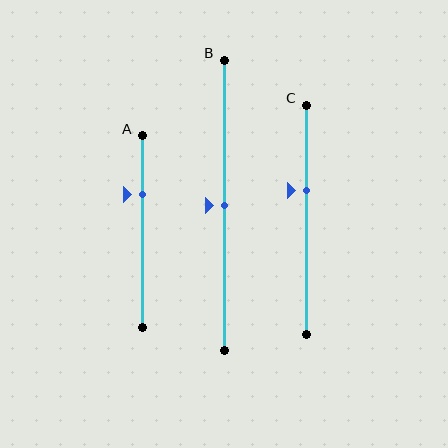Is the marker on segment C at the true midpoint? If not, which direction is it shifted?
No, the marker on segment C is shifted upward by about 13% of the segment length.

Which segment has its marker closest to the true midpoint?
Segment B has its marker closest to the true midpoint.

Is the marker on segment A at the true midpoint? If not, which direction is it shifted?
No, the marker on segment A is shifted upward by about 19% of the segment length.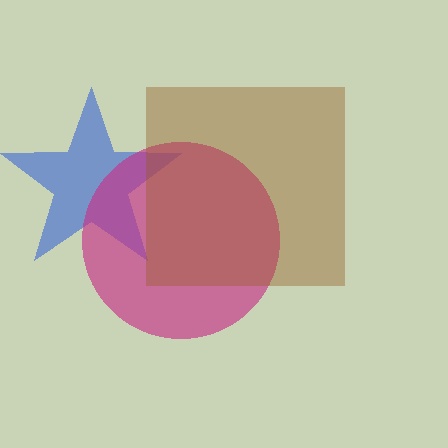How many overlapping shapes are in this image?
There are 3 overlapping shapes in the image.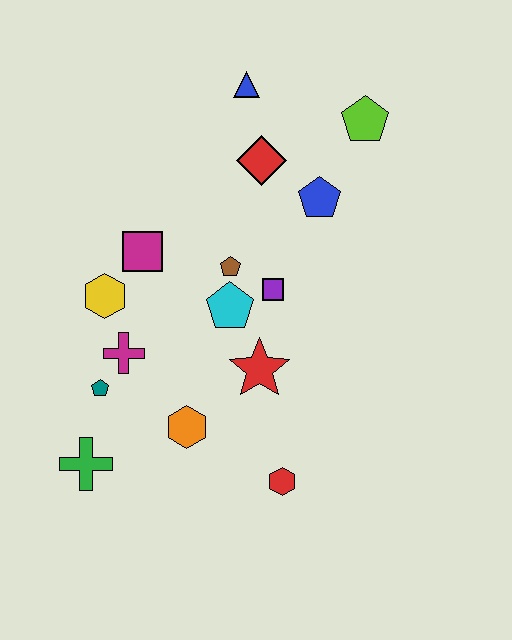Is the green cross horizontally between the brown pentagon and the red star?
No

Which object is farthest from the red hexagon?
The blue triangle is farthest from the red hexagon.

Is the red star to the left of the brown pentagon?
No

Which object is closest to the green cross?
The teal pentagon is closest to the green cross.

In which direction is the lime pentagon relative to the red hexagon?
The lime pentagon is above the red hexagon.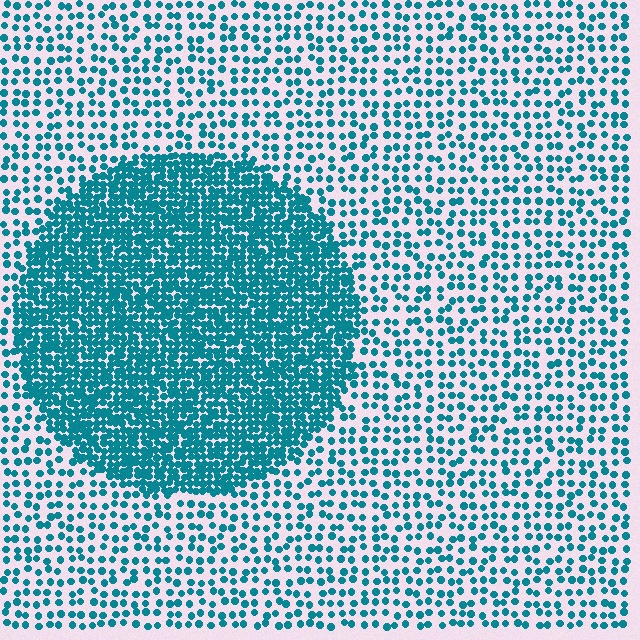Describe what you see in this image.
The image contains small teal elements arranged at two different densities. A circle-shaped region is visible where the elements are more densely packed than the surrounding area.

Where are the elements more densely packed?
The elements are more densely packed inside the circle boundary.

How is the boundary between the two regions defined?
The boundary is defined by a change in element density (approximately 2.7x ratio). All elements are the same color, size, and shape.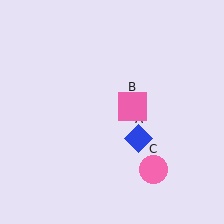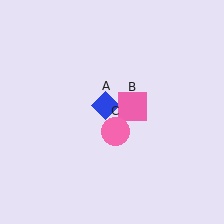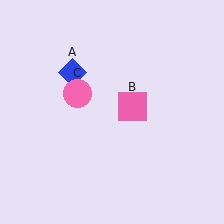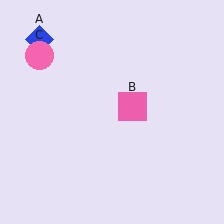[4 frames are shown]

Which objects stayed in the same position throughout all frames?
Pink square (object B) remained stationary.